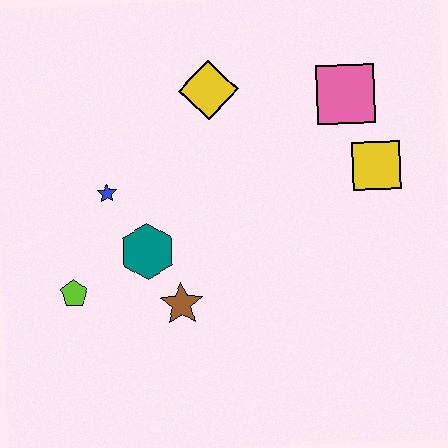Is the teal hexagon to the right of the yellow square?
No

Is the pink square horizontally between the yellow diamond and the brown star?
No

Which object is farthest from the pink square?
The lime pentagon is farthest from the pink square.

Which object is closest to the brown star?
The teal hexagon is closest to the brown star.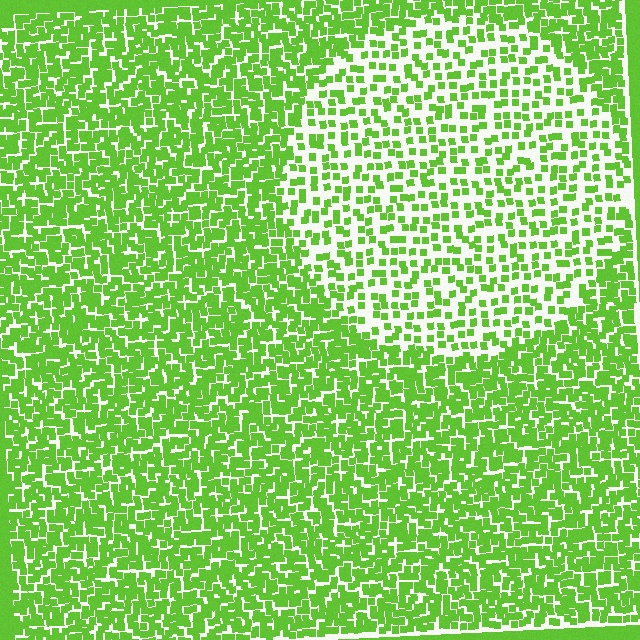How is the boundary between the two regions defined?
The boundary is defined by a change in element density (approximately 2.2x ratio). All elements are the same color, size, and shape.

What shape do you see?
I see a circle.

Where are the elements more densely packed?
The elements are more densely packed outside the circle boundary.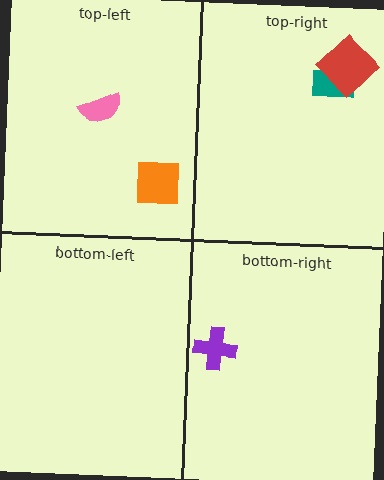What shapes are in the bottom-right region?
The purple cross.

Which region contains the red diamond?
The top-right region.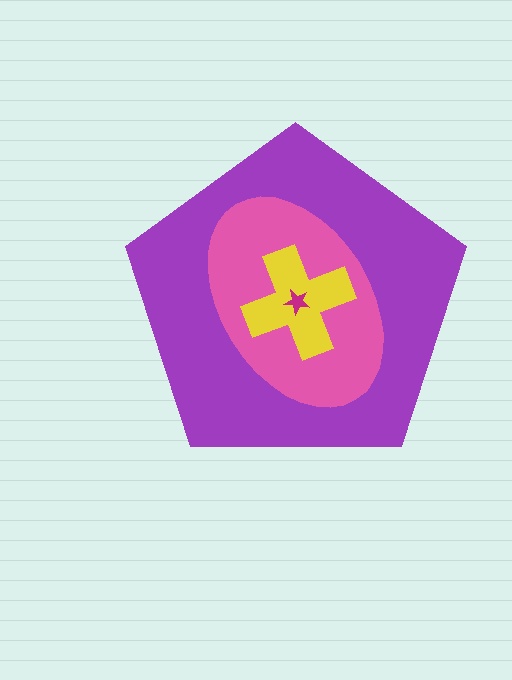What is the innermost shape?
The magenta star.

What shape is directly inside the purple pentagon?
The pink ellipse.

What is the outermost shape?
The purple pentagon.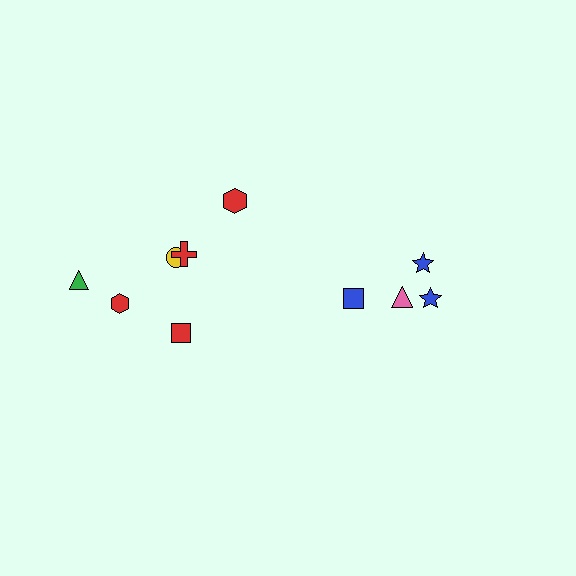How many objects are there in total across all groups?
There are 10 objects.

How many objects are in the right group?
There are 4 objects.